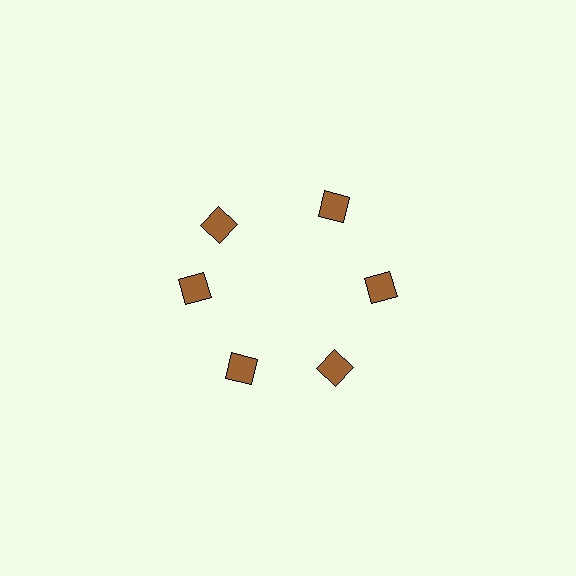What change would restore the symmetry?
The symmetry would be restored by rotating it back into even spacing with its neighbors so that all 6 diamonds sit at equal angles and equal distance from the center.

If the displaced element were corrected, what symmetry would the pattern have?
It would have 6-fold rotational symmetry — the pattern would map onto itself every 60 degrees.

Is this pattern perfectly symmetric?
No. The 6 brown diamonds are arranged in a ring, but one element near the 11 o'clock position is rotated out of alignment along the ring, breaking the 6-fold rotational symmetry.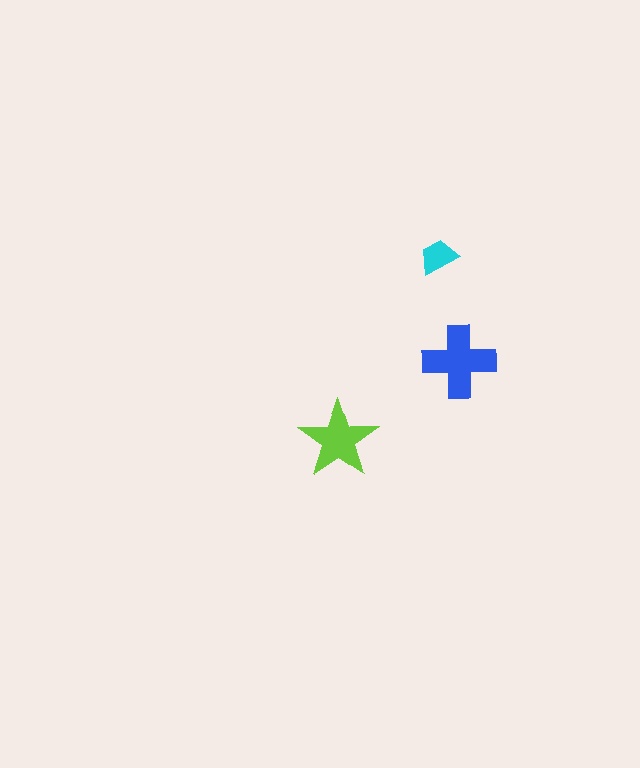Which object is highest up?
The cyan trapezoid is topmost.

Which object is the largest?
The blue cross.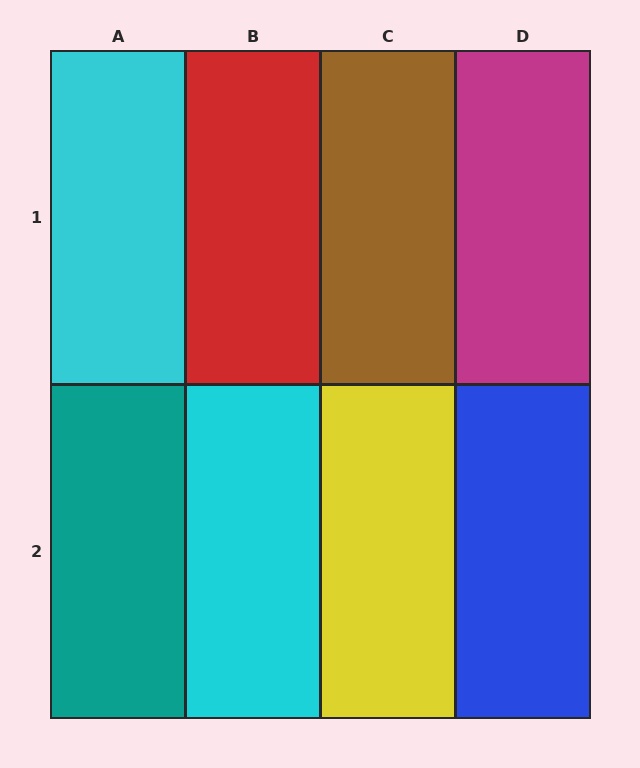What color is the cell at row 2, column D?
Blue.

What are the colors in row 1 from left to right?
Cyan, red, brown, magenta.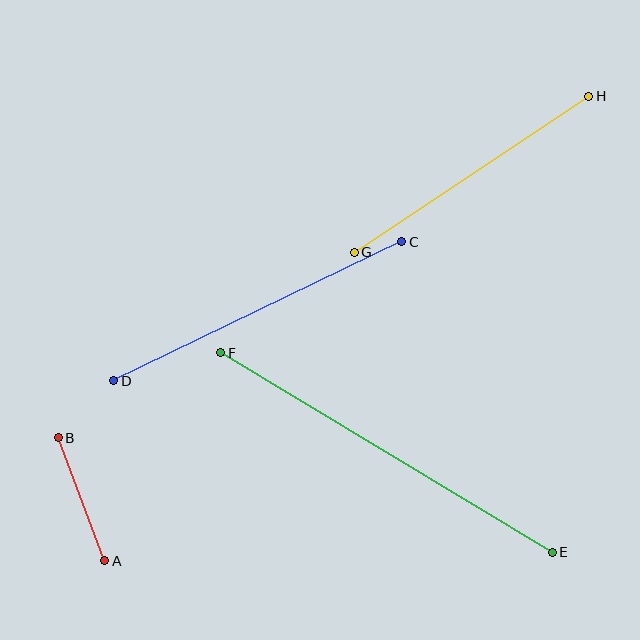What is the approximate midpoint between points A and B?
The midpoint is at approximately (81, 499) pixels.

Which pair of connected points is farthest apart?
Points E and F are farthest apart.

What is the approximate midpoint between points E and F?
The midpoint is at approximately (386, 453) pixels.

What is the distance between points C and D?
The distance is approximately 320 pixels.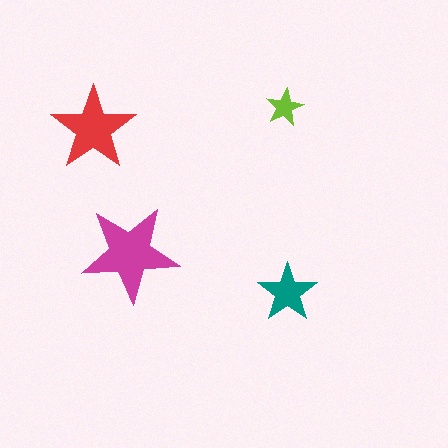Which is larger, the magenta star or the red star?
The magenta one.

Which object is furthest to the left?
The red star is leftmost.